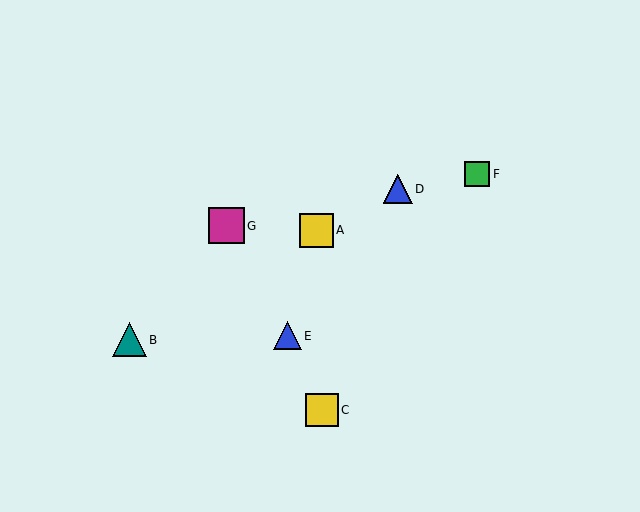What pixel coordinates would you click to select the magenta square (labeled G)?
Click at (226, 226) to select the magenta square G.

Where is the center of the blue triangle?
The center of the blue triangle is at (398, 189).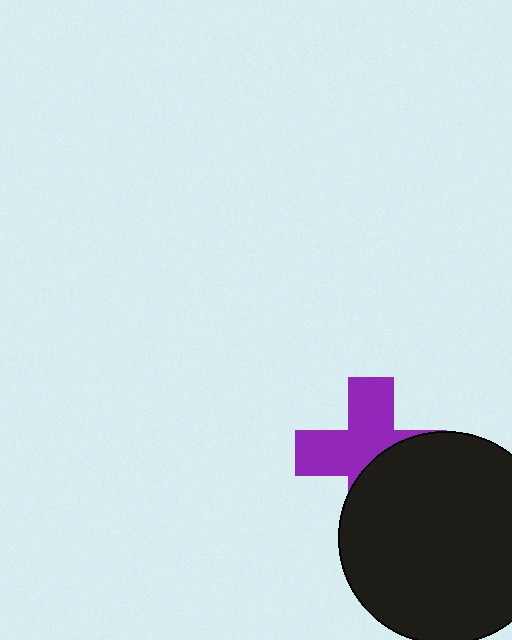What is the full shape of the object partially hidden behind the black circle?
The partially hidden object is a purple cross.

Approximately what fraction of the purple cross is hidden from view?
Roughly 44% of the purple cross is hidden behind the black circle.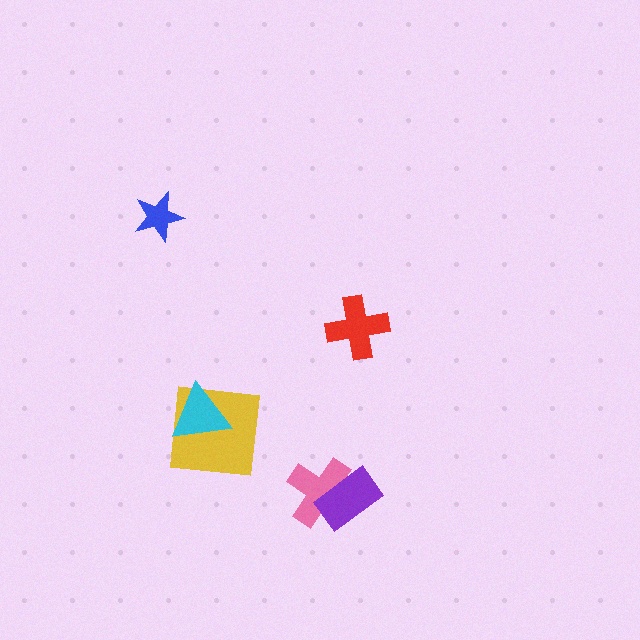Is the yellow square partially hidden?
Yes, it is partially covered by another shape.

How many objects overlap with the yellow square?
1 object overlaps with the yellow square.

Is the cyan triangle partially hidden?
No, no other shape covers it.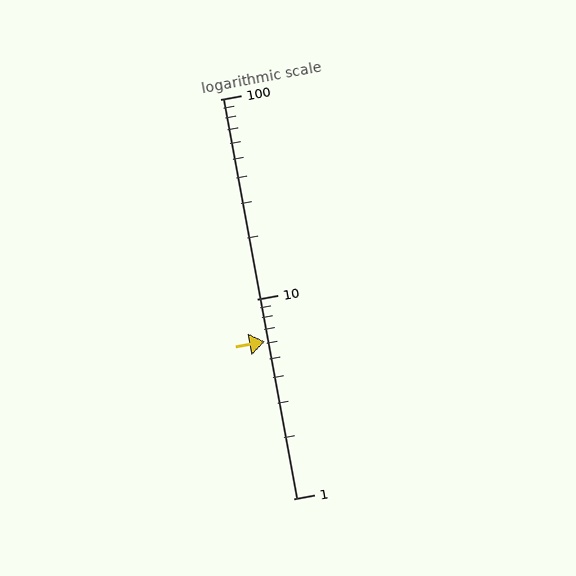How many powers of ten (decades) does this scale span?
The scale spans 2 decades, from 1 to 100.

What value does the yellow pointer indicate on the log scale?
The pointer indicates approximately 6.1.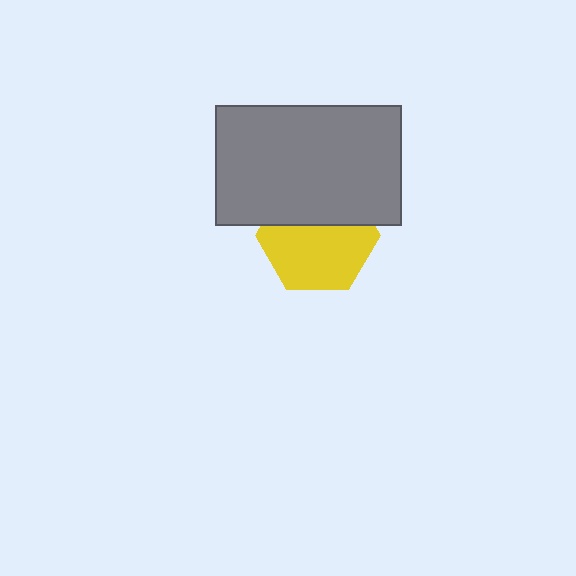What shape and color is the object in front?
The object in front is a gray rectangle.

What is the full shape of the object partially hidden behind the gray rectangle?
The partially hidden object is a yellow hexagon.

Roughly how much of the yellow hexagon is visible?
About half of it is visible (roughly 62%).